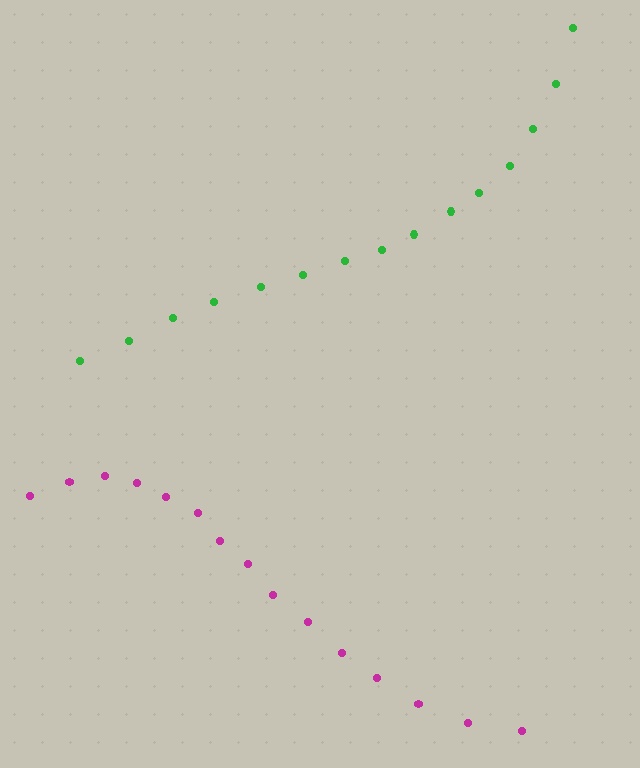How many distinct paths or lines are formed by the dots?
There are 2 distinct paths.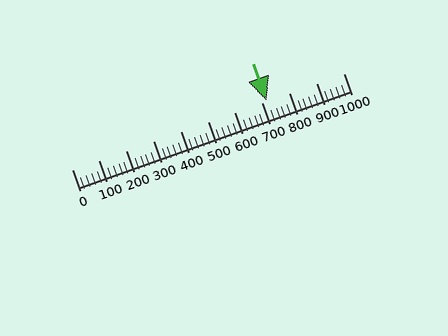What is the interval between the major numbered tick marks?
The major tick marks are spaced 100 units apart.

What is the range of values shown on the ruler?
The ruler shows values from 0 to 1000.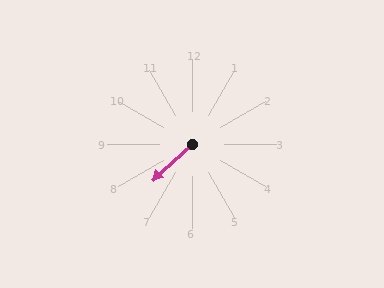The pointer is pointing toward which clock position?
Roughly 8 o'clock.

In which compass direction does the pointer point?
Southwest.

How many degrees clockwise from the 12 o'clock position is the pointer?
Approximately 228 degrees.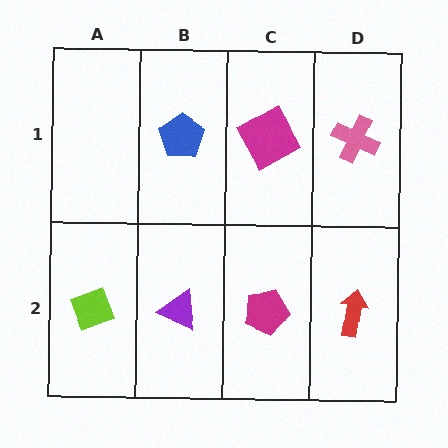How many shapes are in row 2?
4 shapes.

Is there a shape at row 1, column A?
No, that cell is empty.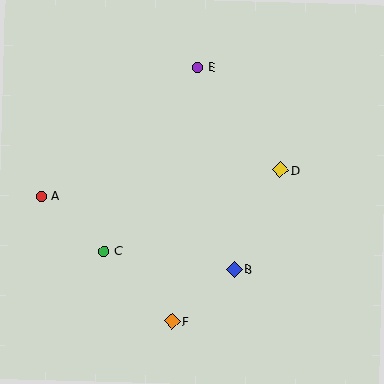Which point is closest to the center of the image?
Point B at (234, 269) is closest to the center.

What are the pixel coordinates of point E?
Point E is at (198, 67).